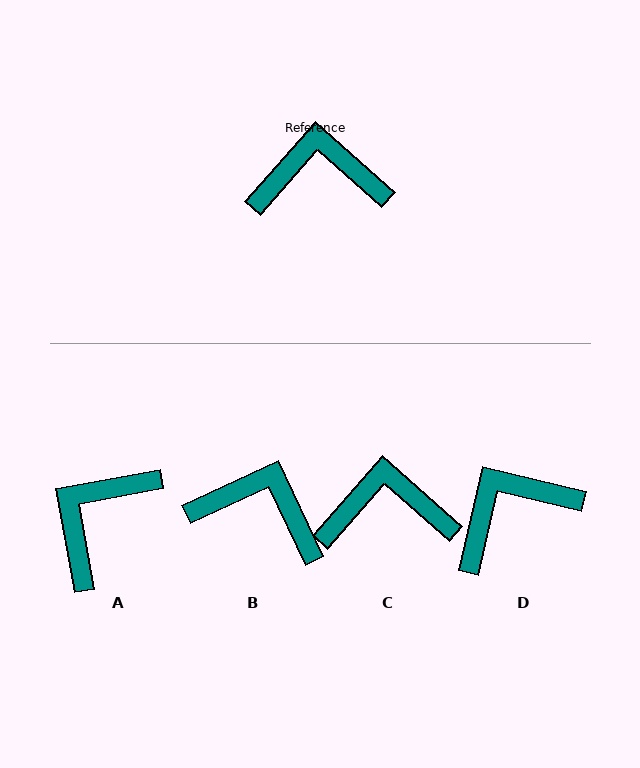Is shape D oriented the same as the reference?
No, it is off by about 28 degrees.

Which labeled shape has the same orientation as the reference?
C.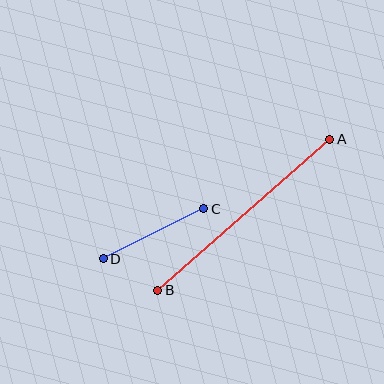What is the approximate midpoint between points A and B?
The midpoint is at approximately (244, 215) pixels.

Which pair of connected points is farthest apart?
Points A and B are farthest apart.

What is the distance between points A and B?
The distance is approximately 229 pixels.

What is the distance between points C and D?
The distance is approximately 112 pixels.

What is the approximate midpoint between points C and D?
The midpoint is at approximately (154, 234) pixels.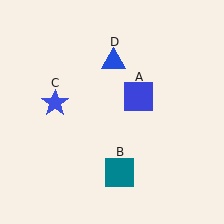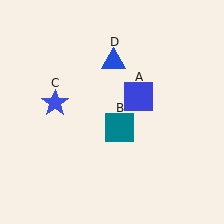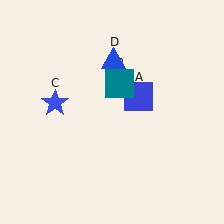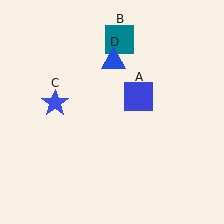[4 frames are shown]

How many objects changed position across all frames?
1 object changed position: teal square (object B).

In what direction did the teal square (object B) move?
The teal square (object B) moved up.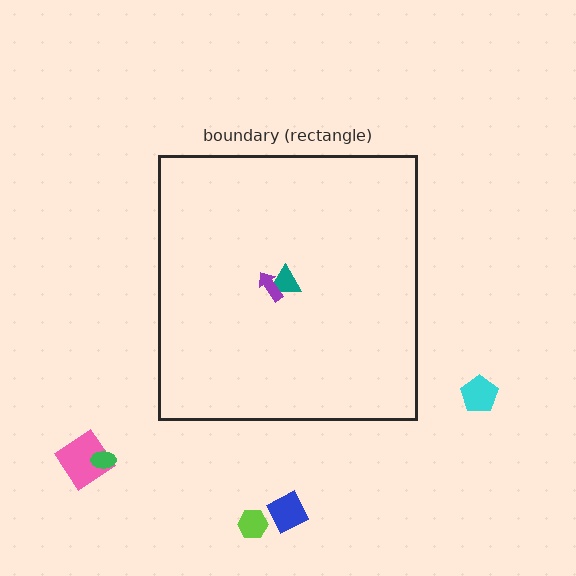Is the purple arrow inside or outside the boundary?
Inside.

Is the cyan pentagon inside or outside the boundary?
Outside.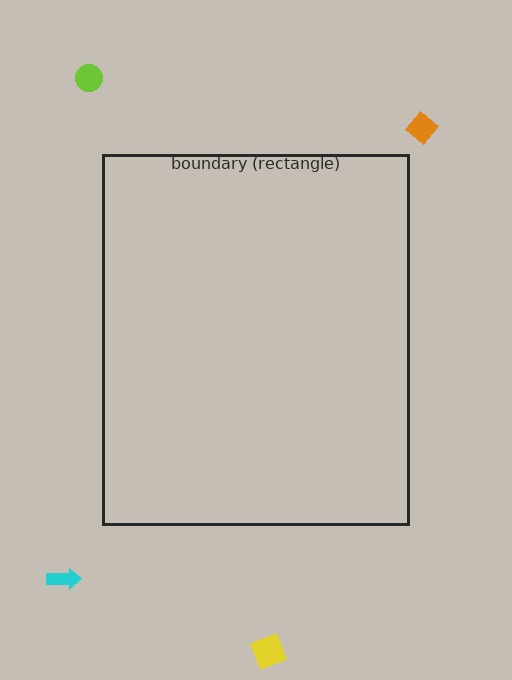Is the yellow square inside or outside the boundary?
Outside.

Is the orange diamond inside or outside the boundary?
Outside.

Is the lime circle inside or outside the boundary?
Outside.